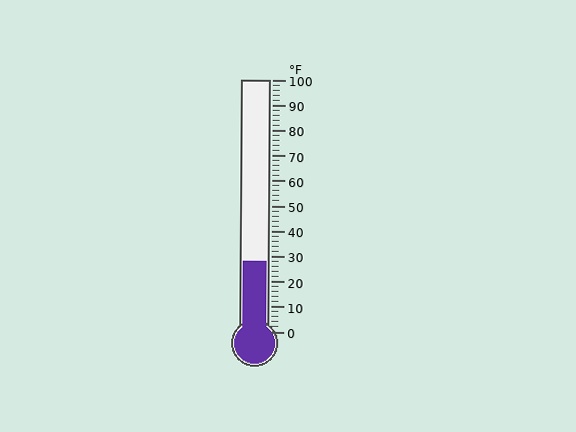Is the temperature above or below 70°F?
The temperature is below 70°F.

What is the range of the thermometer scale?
The thermometer scale ranges from 0°F to 100°F.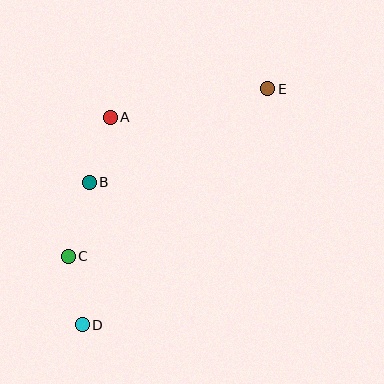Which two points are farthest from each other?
Points D and E are farthest from each other.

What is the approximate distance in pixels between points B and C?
The distance between B and C is approximately 77 pixels.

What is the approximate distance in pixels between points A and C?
The distance between A and C is approximately 145 pixels.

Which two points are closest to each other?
Points A and B are closest to each other.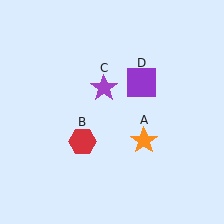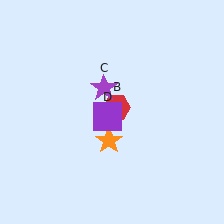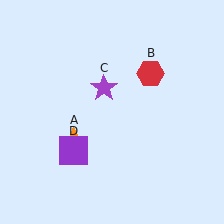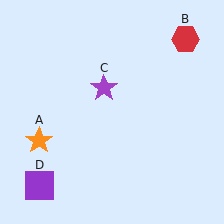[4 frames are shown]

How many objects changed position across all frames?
3 objects changed position: orange star (object A), red hexagon (object B), purple square (object D).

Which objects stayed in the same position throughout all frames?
Purple star (object C) remained stationary.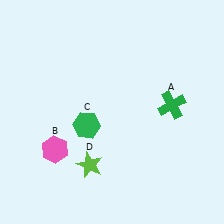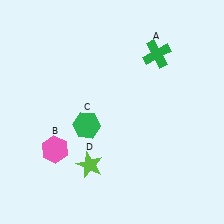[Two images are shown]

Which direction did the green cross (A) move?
The green cross (A) moved up.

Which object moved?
The green cross (A) moved up.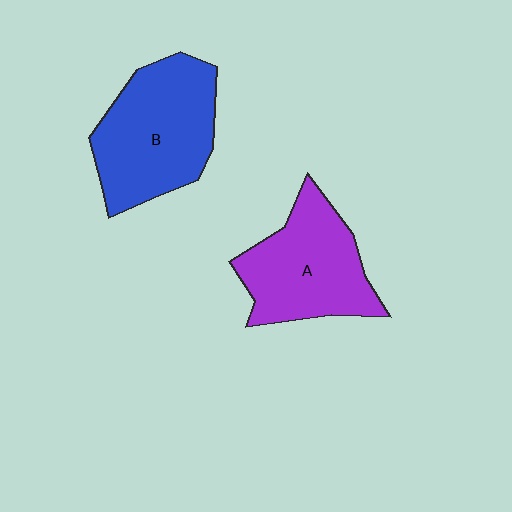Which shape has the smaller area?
Shape A (purple).